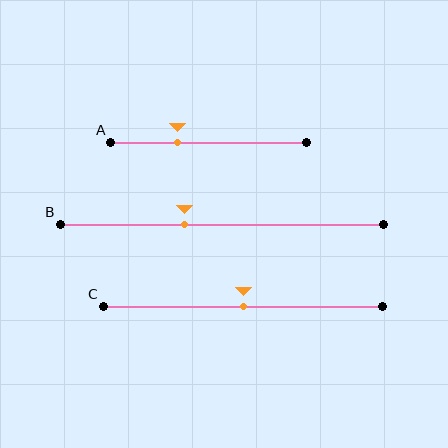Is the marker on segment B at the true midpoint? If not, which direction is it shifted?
No, the marker on segment B is shifted to the left by about 11% of the segment length.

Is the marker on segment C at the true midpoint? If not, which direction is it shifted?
Yes, the marker on segment C is at the true midpoint.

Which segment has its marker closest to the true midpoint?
Segment C has its marker closest to the true midpoint.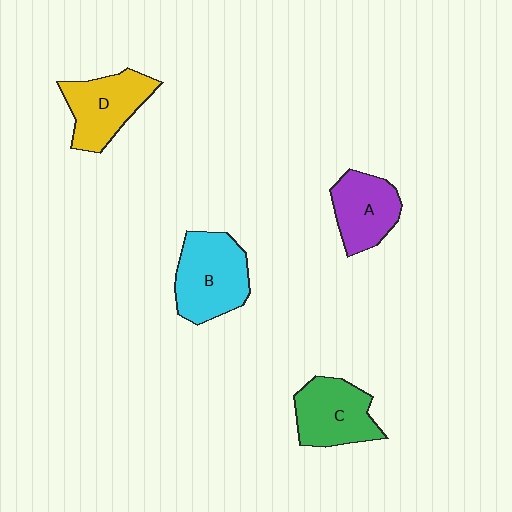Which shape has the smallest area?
Shape A (purple).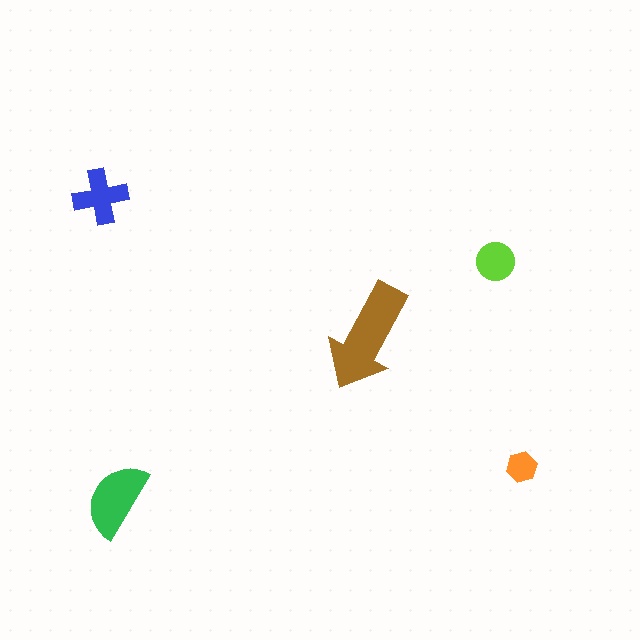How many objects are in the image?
There are 5 objects in the image.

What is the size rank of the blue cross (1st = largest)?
3rd.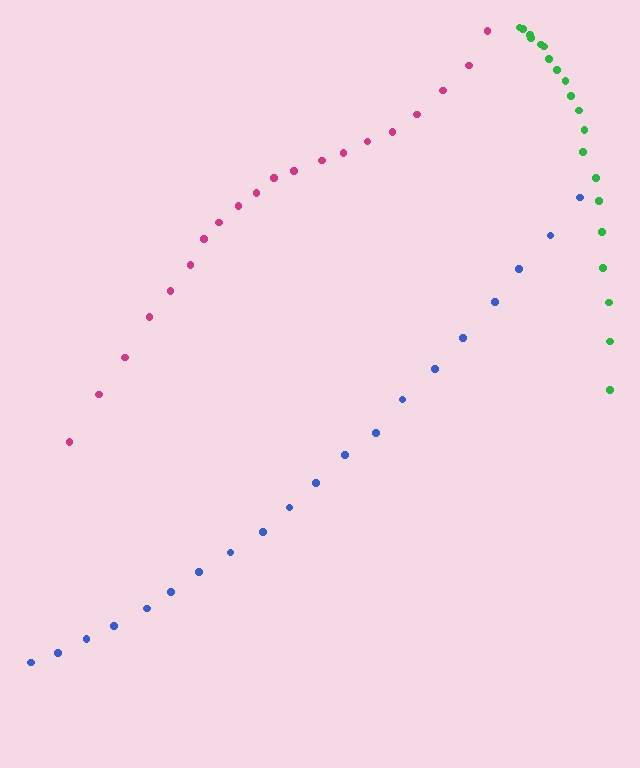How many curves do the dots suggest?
There are 3 distinct paths.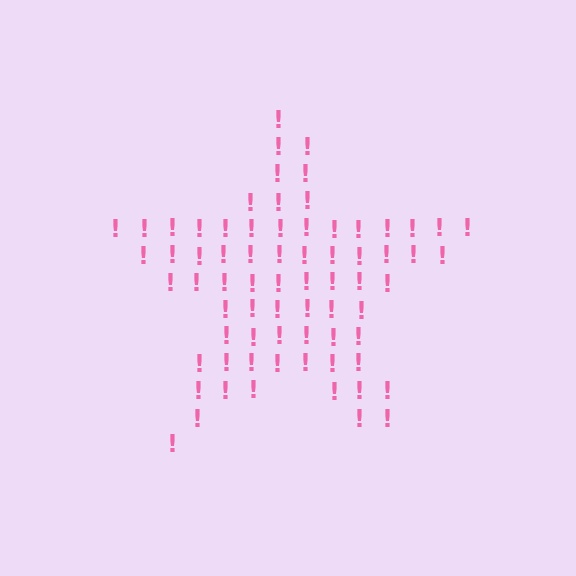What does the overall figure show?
The overall figure shows a star.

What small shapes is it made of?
It is made of small exclamation marks.